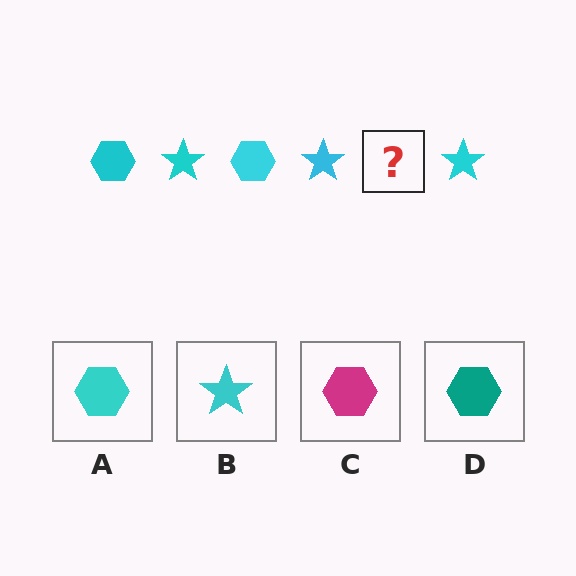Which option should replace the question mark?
Option A.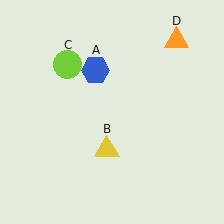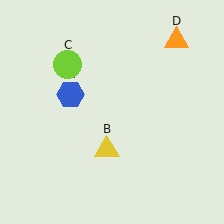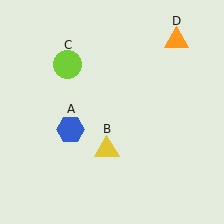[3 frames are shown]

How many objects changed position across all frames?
1 object changed position: blue hexagon (object A).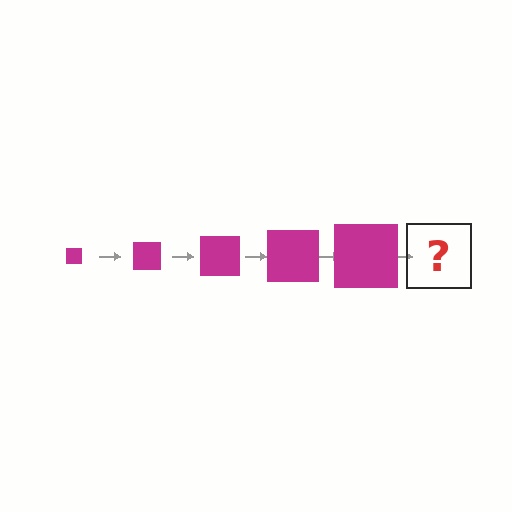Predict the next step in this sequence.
The next step is a magenta square, larger than the previous one.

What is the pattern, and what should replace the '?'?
The pattern is that the square gets progressively larger each step. The '?' should be a magenta square, larger than the previous one.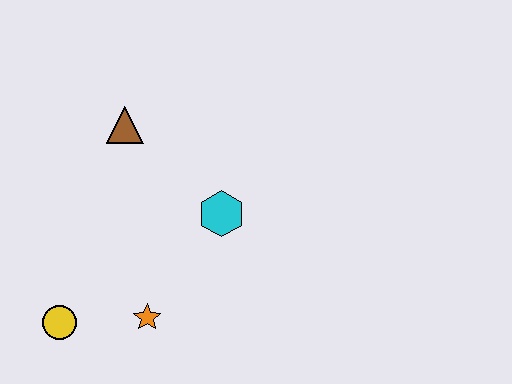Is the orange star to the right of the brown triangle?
Yes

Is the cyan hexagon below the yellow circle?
No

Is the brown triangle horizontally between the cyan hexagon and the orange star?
No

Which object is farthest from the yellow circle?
The brown triangle is farthest from the yellow circle.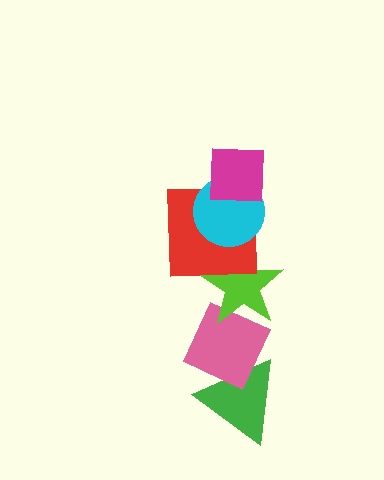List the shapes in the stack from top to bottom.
From top to bottom: the magenta square, the cyan circle, the red square, the lime star, the pink diamond, the green triangle.